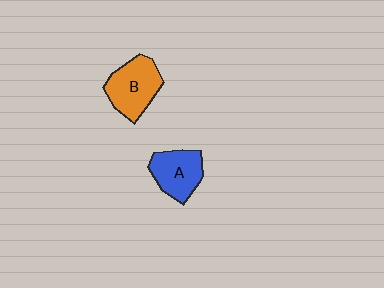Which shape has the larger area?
Shape B (orange).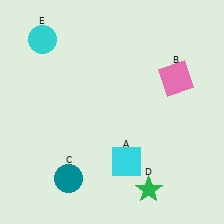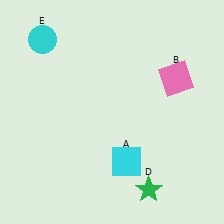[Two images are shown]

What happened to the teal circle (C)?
The teal circle (C) was removed in Image 2. It was in the bottom-left area of Image 1.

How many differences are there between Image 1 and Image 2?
There is 1 difference between the two images.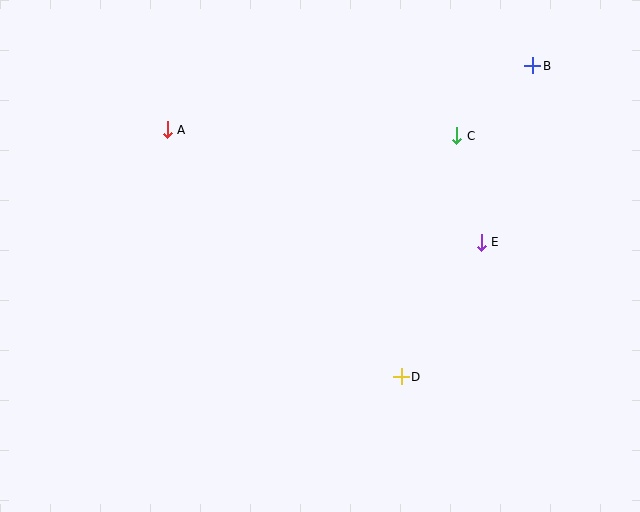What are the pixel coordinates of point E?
Point E is at (481, 242).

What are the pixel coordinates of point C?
Point C is at (457, 136).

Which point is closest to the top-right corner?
Point B is closest to the top-right corner.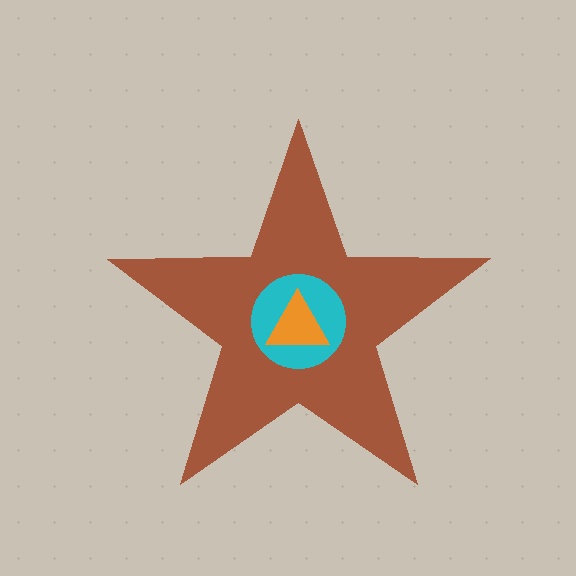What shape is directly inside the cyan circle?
The orange triangle.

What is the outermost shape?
The brown star.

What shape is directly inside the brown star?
The cyan circle.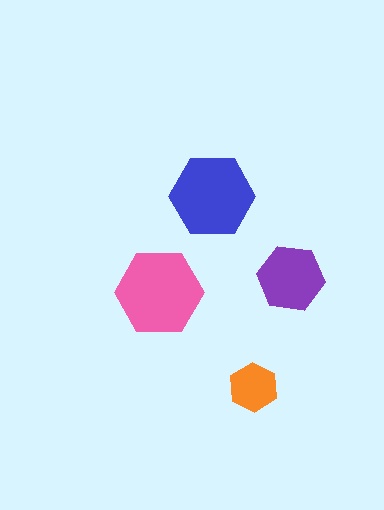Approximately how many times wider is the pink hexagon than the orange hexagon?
About 2 times wider.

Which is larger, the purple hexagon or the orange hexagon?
The purple one.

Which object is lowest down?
The orange hexagon is bottommost.